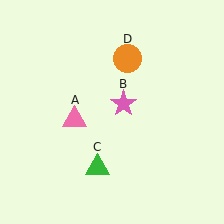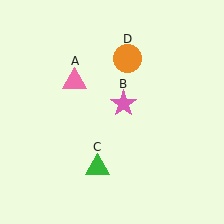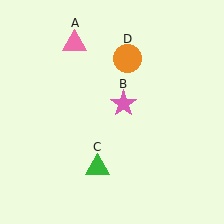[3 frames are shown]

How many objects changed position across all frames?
1 object changed position: pink triangle (object A).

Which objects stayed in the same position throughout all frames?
Pink star (object B) and green triangle (object C) and orange circle (object D) remained stationary.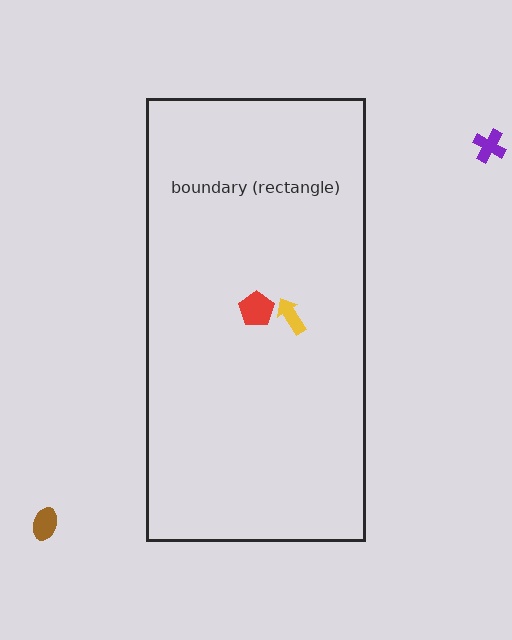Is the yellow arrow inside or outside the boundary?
Inside.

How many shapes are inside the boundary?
2 inside, 2 outside.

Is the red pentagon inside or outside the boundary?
Inside.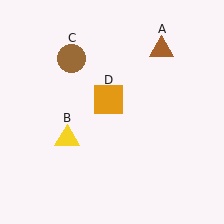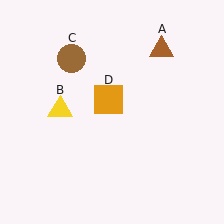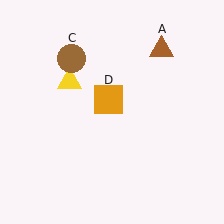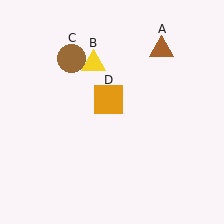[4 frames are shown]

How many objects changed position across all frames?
1 object changed position: yellow triangle (object B).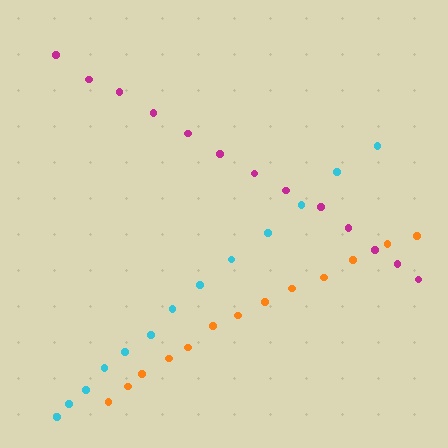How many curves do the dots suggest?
There are 3 distinct paths.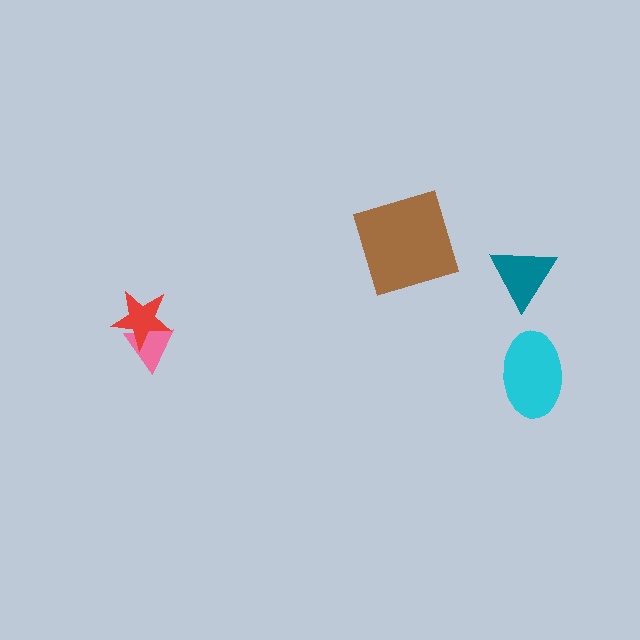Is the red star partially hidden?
No, no other shape covers it.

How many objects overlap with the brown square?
0 objects overlap with the brown square.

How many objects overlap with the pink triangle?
1 object overlaps with the pink triangle.